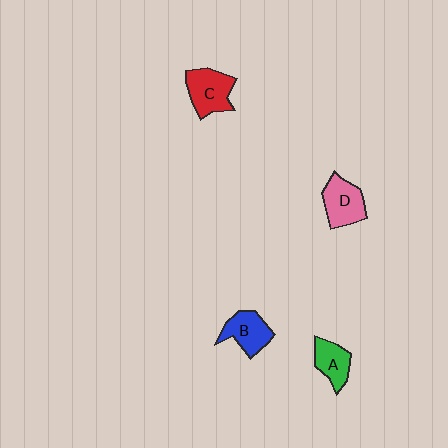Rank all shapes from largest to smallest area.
From largest to smallest: C (red), D (pink), B (blue), A (green).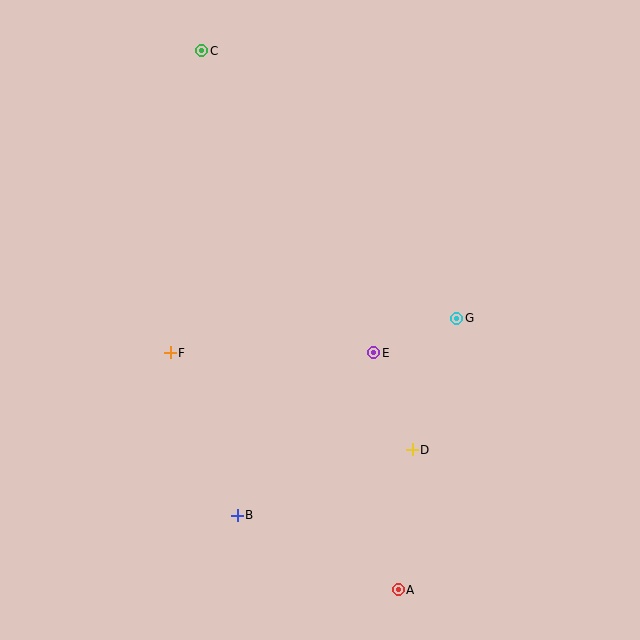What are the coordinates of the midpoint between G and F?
The midpoint between G and F is at (314, 335).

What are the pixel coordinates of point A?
Point A is at (398, 590).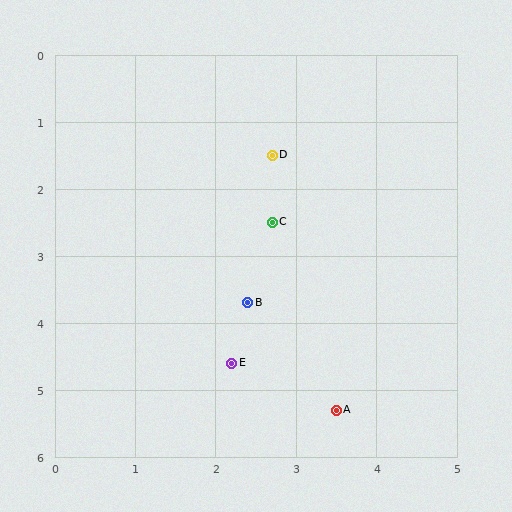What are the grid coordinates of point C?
Point C is at approximately (2.7, 2.5).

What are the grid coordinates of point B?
Point B is at approximately (2.4, 3.7).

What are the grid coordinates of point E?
Point E is at approximately (2.2, 4.6).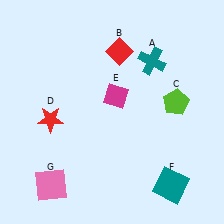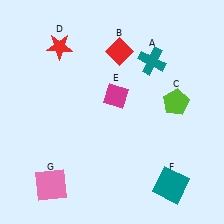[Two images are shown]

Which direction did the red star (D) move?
The red star (D) moved up.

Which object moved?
The red star (D) moved up.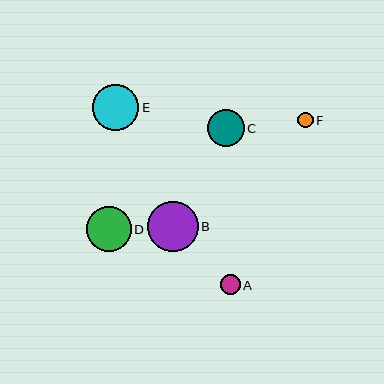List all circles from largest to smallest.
From largest to smallest: B, E, D, C, A, F.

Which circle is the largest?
Circle B is the largest with a size of approximately 51 pixels.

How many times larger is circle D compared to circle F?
Circle D is approximately 2.9 times the size of circle F.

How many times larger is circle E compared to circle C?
Circle E is approximately 1.3 times the size of circle C.